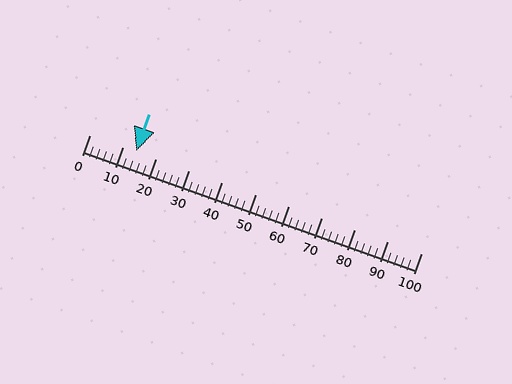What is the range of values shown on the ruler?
The ruler shows values from 0 to 100.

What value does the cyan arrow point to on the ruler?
The cyan arrow points to approximately 14.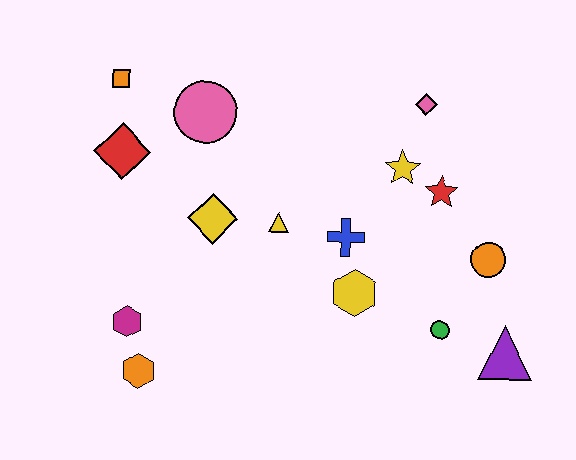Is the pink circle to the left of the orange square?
No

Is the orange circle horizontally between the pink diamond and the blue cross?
No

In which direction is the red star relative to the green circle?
The red star is above the green circle.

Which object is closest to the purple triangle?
The green circle is closest to the purple triangle.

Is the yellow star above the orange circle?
Yes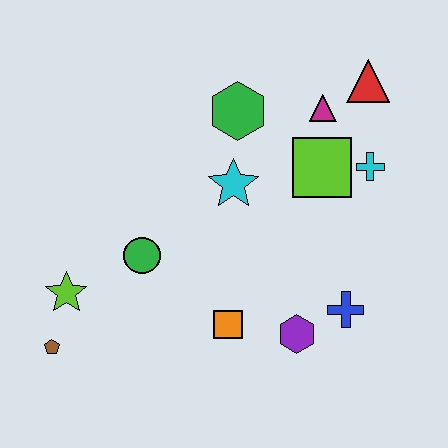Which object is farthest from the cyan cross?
The brown pentagon is farthest from the cyan cross.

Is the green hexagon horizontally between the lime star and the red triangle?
Yes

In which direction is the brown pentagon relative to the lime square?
The brown pentagon is to the left of the lime square.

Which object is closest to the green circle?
The lime star is closest to the green circle.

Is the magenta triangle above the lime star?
Yes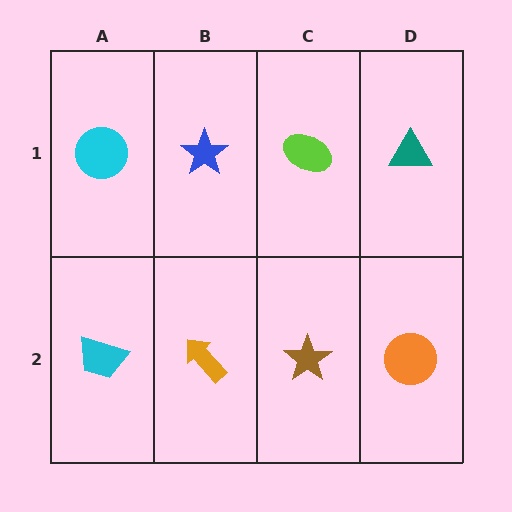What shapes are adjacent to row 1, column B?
An orange arrow (row 2, column B), a cyan circle (row 1, column A), a lime ellipse (row 1, column C).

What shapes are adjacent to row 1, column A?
A cyan trapezoid (row 2, column A), a blue star (row 1, column B).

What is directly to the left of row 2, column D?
A brown star.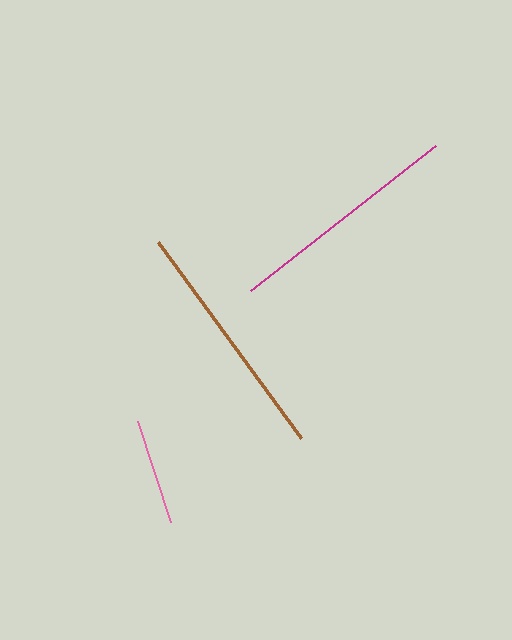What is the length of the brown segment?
The brown segment is approximately 243 pixels long.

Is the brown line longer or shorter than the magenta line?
The brown line is longer than the magenta line.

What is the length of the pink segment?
The pink segment is approximately 106 pixels long.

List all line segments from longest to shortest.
From longest to shortest: brown, magenta, pink.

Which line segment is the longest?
The brown line is the longest at approximately 243 pixels.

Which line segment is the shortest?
The pink line is the shortest at approximately 106 pixels.